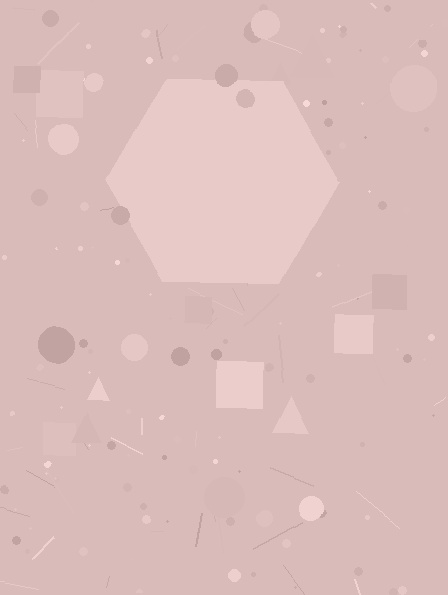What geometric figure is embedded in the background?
A hexagon is embedded in the background.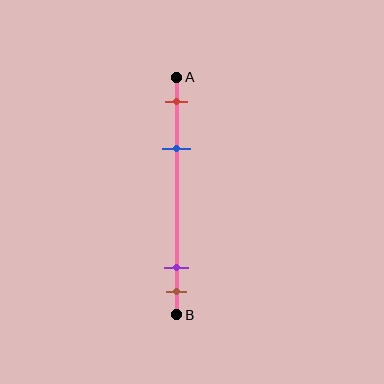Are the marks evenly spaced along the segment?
No, the marks are not evenly spaced.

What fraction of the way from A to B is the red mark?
The red mark is approximately 10% (0.1) of the way from A to B.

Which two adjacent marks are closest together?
The purple and brown marks are the closest adjacent pair.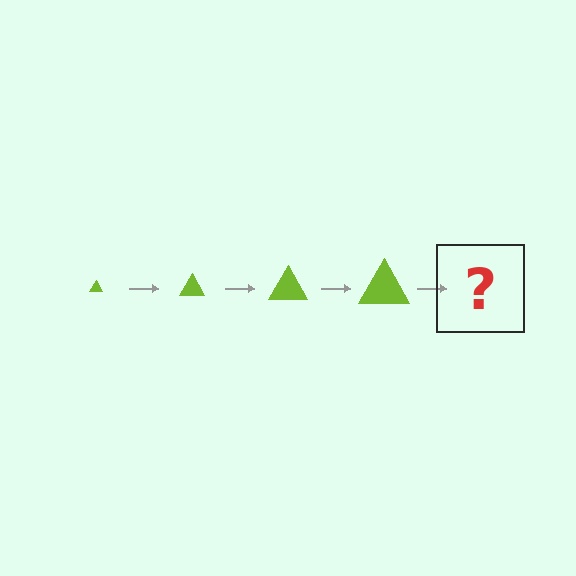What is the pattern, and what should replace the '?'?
The pattern is that the triangle gets progressively larger each step. The '?' should be a lime triangle, larger than the previous one.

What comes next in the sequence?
The next element should be a lime triangle, larger than the previous one.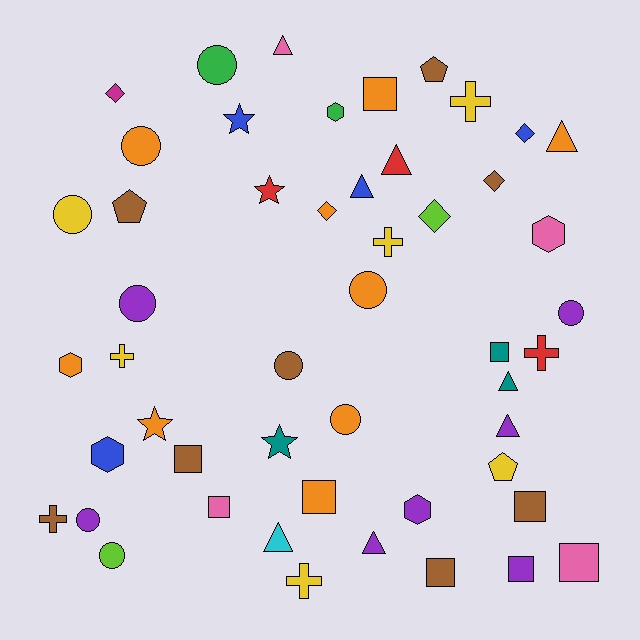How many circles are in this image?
There are 10 circles.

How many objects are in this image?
There are 50 objects.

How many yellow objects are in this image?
There are 6 yellow objects.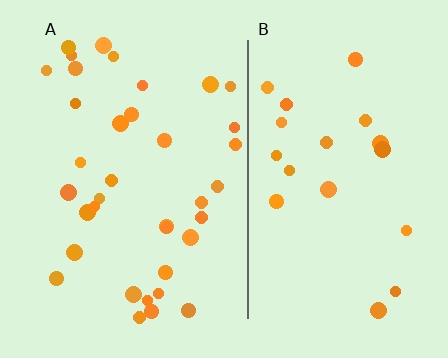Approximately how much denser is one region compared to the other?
Approximately 1.7× — region A over region B.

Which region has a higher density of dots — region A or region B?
A (the left).